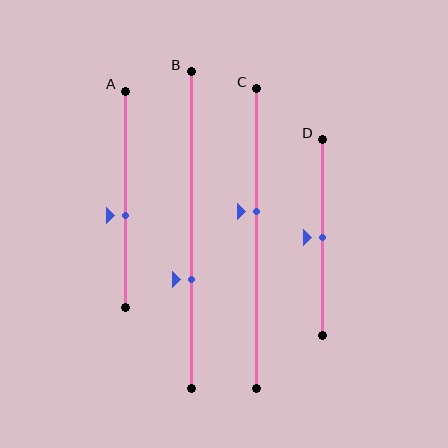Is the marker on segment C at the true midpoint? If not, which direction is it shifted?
No, the marker on segment C is shifted upward by about 9% of the segment length.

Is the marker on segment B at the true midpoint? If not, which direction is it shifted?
No, the marker on segment B is shifted downward by about 16% of the segment length.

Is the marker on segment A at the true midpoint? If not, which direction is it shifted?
No, the marker on segment A is shifted downward by about 7% of the segment length.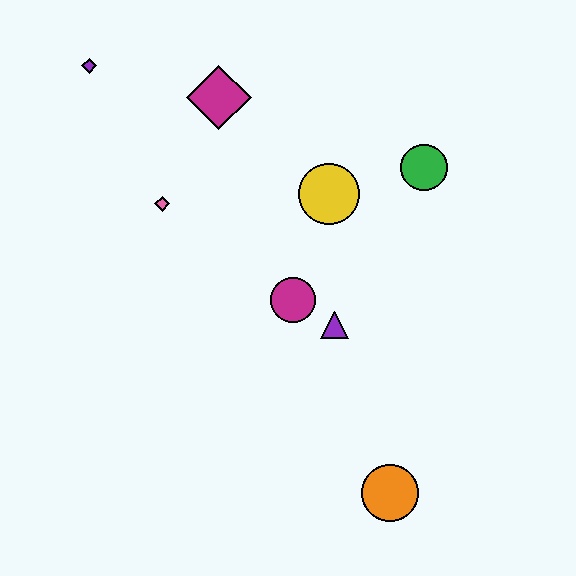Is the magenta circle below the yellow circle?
Yes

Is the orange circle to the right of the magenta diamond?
Yes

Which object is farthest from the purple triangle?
The purple diamond is farthest from the purple triangle.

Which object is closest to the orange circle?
The purple triangle is closest to the orange circle.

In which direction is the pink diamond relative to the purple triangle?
The pink diamond is to the left of the purple triangle.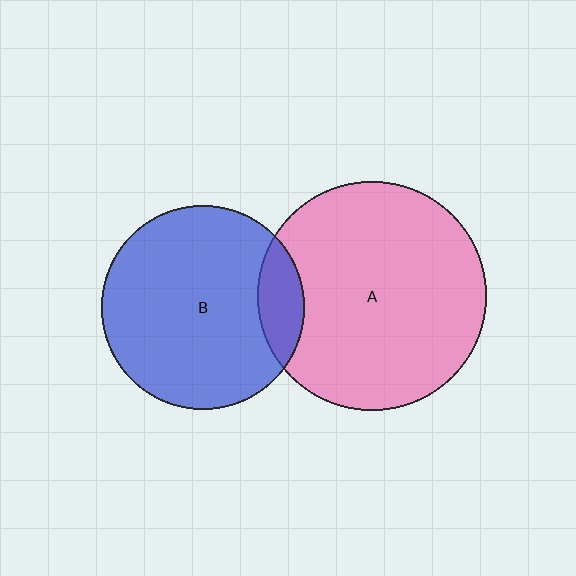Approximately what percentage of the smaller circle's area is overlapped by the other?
Approximately 15%.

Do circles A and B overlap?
Yes.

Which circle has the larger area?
Circle A (pink).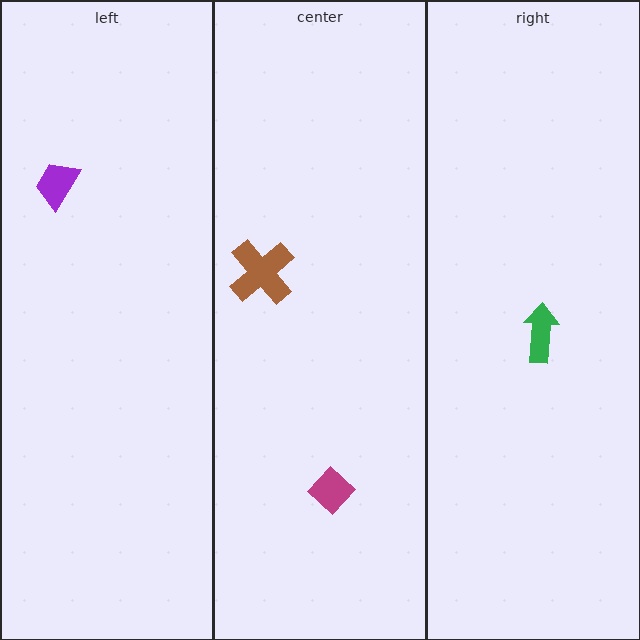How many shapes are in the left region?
1.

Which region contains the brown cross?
The center region.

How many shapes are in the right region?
1.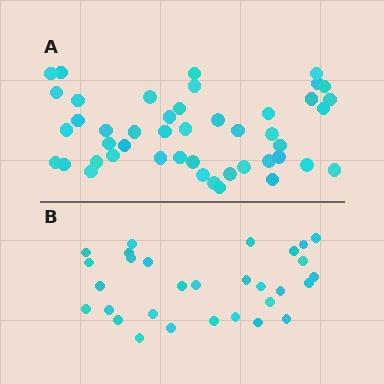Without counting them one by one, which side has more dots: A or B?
Region A (the top region) has more dots.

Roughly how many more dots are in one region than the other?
Region A has approximately 15 more dots than region B.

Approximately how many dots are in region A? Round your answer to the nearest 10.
About 50 dots. (The exact count is 46, which rounds to 50.)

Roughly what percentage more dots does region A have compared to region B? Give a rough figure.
About 55% more.